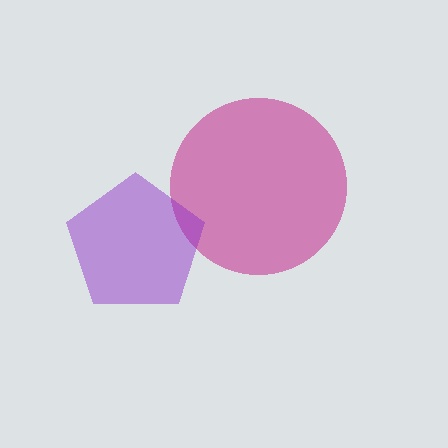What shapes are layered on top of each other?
The layered shapes are: a magenta circle, a purple pentagon.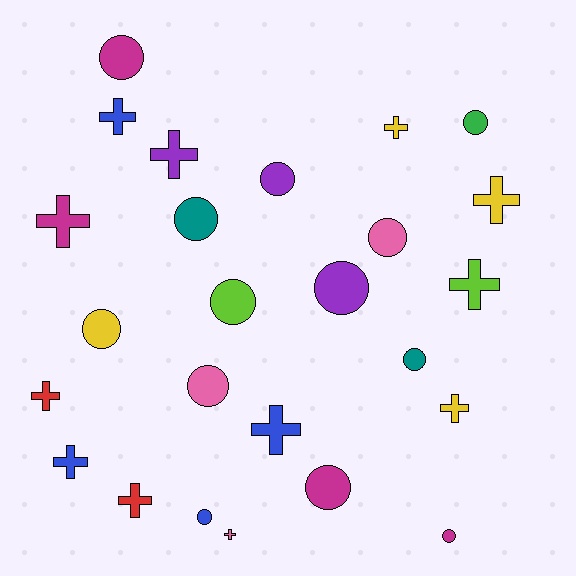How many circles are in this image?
There are 13 circles.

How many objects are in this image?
There are 25 objects.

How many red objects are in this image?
There are 2 red objects.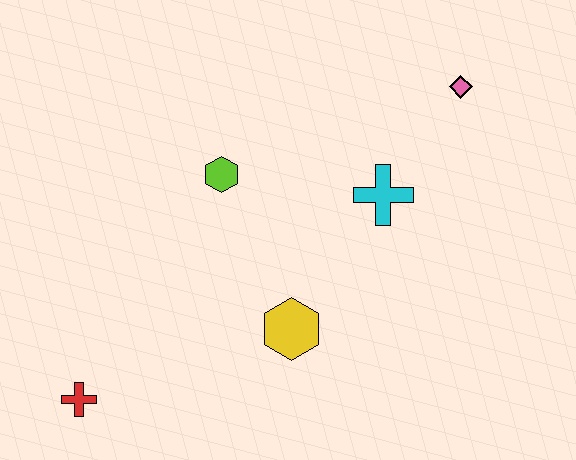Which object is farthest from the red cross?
The pink diamond is farthest from the red cross.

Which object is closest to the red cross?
The yellow hexagon is closest to the red cross.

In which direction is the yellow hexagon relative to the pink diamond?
The yellow hexagon is below the pink diamond.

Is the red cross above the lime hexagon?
No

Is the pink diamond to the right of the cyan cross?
Yes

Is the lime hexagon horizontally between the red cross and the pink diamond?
Yes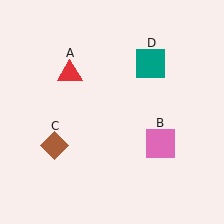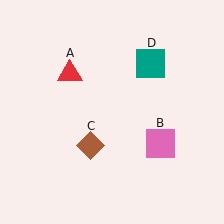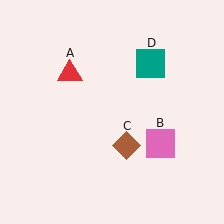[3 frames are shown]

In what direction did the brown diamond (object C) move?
The brown diamond (object C) moved right.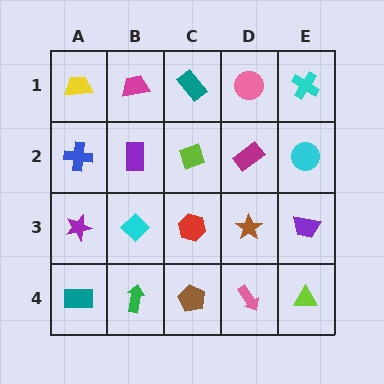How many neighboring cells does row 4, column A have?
2.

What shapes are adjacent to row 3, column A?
A blue cross (row 2, column A), a teal rectangle (row 4, column A), a cyan diamond (row 3, column B).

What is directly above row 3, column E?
A cyan circle.